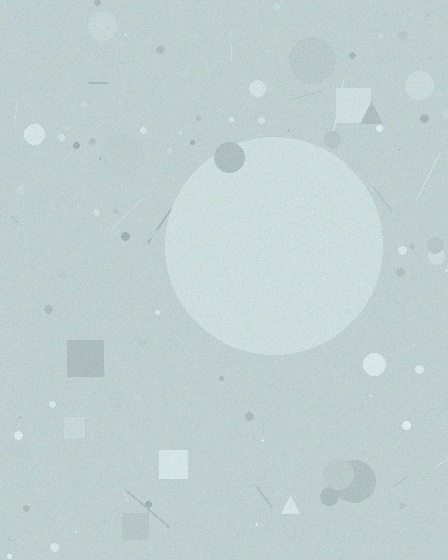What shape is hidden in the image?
A circle is hidden in the image.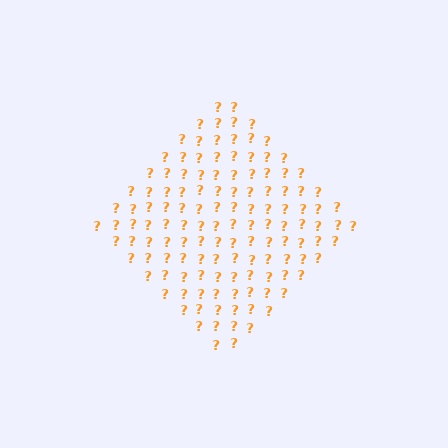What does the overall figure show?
The overall figure shows a diamond.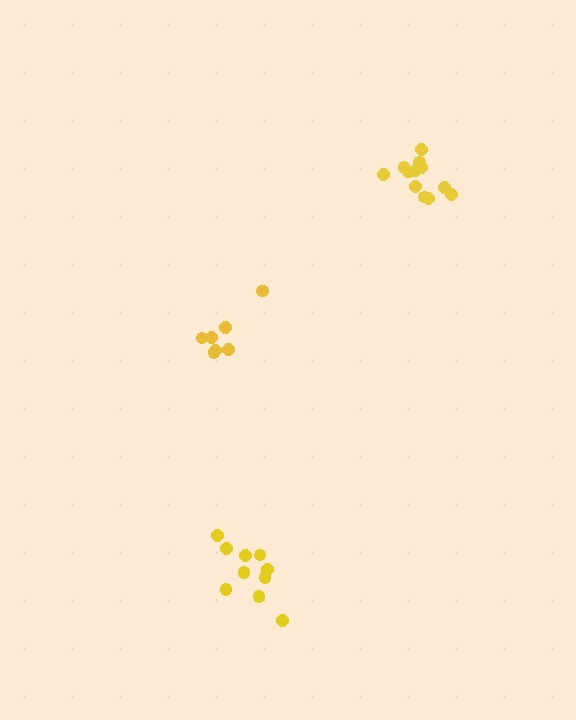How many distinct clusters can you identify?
There are 3 distinct clusters.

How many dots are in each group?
Group 1: 7 dots, Group 2: 12 dots, Group 3: 10 dots (29 total).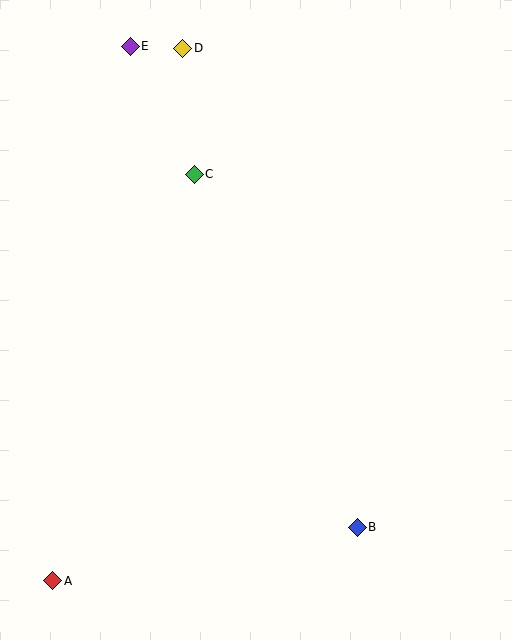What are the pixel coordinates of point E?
Point E is at (130, 46).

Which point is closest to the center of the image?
Point C at (194, 174) is closest to the center.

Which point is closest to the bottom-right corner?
Point B is closest to the bottom-right corner.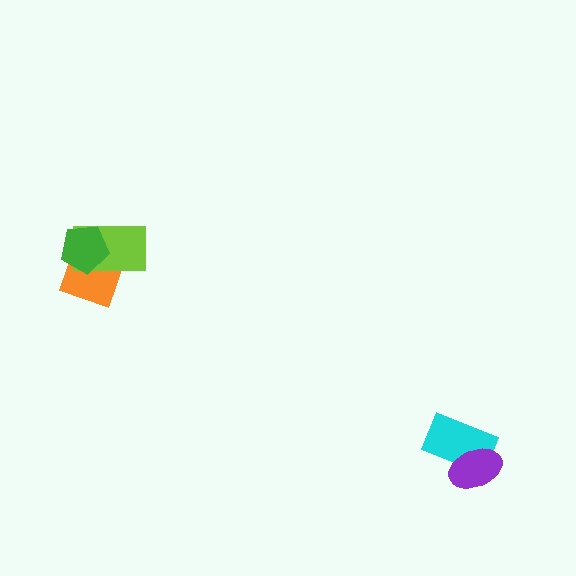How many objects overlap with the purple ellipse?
1 object overlaps with the purple ellipse.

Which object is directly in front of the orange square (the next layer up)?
The lime rectangle is directly in front of the orange square.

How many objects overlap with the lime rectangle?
2 objects overlap with the lime rectangle.